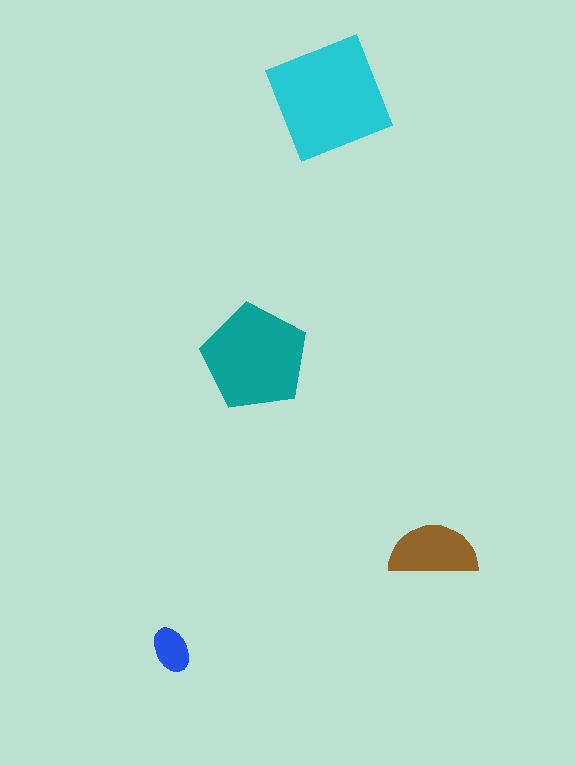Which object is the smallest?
The blue ellipse.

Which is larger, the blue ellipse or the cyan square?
The cyan square.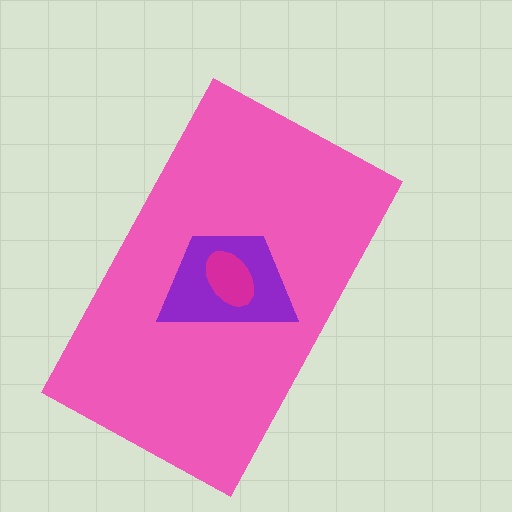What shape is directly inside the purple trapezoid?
The magenta ellipse.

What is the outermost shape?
The pink rectangle.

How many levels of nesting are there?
3.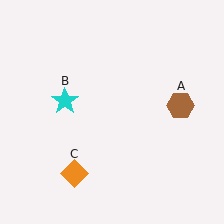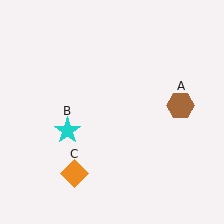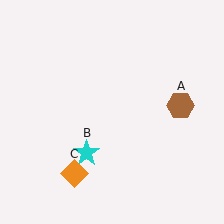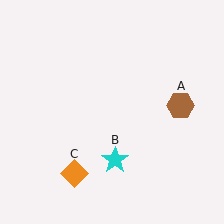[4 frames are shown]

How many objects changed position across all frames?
1 object changed position: cyan star (object B).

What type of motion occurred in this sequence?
The cyan star (object B) rotated counterclockwise around the center of the scene.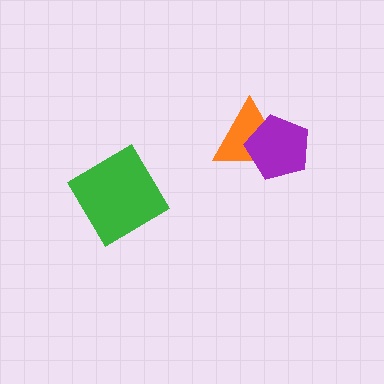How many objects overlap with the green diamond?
0 objects overlap with the green diamond.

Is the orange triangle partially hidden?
Yes, it is partially covered by another shape.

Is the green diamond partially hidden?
No, no other shape covers it.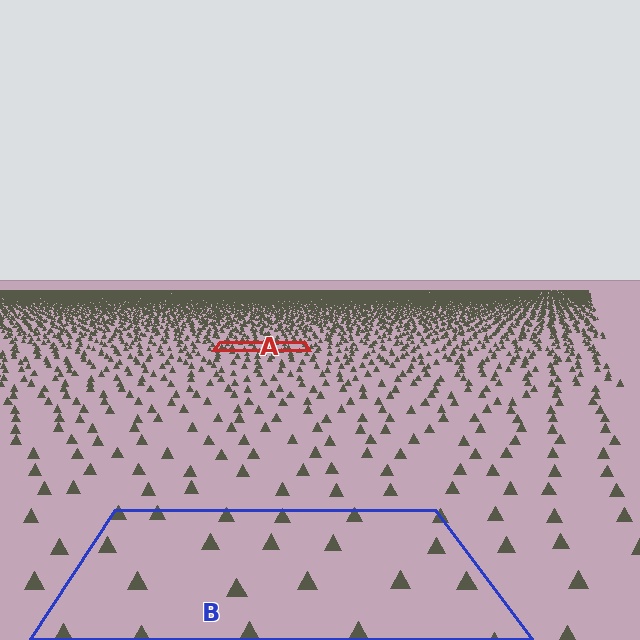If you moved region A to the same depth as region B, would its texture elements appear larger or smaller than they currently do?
They would appear larger. At a closer depth, the same texture elements are projected at a bigger on-screen size.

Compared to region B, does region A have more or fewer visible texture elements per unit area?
Region A has more texture elements per unit area — they are packed more densely because it is farther away.